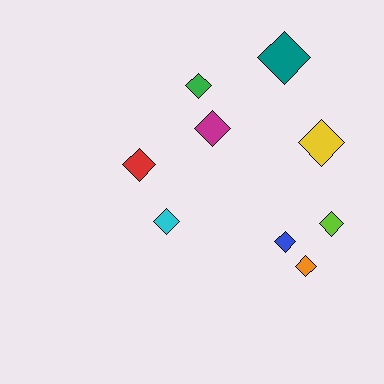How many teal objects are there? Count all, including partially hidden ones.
There is 1 teal object.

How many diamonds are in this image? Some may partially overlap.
There are 9 diamonds.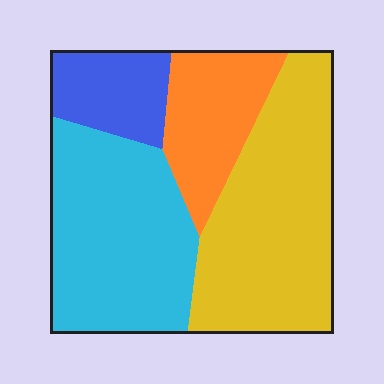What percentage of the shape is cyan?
Cyan takes up about one third (1/3) of the shape.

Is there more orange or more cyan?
Cyan.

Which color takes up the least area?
Blue, at roughly 10%.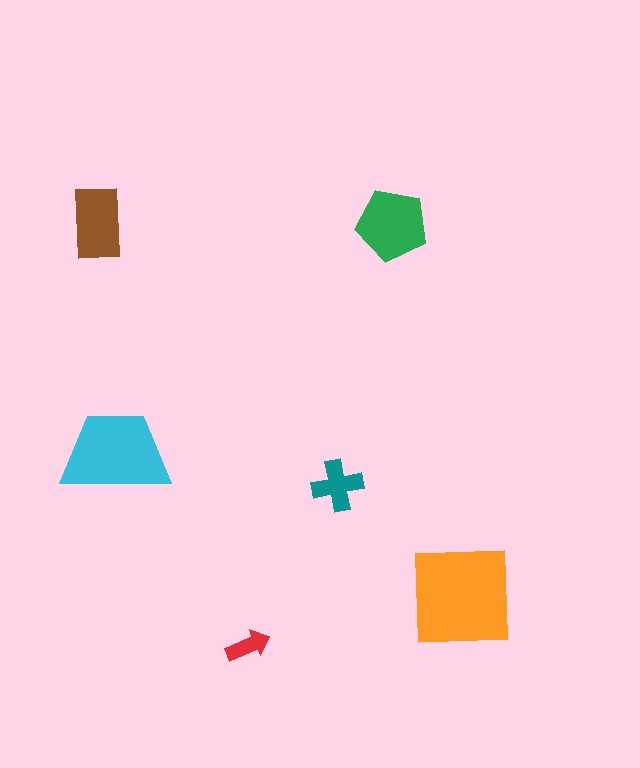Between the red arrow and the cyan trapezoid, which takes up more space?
The cyan trapezoid.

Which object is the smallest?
The red arrow.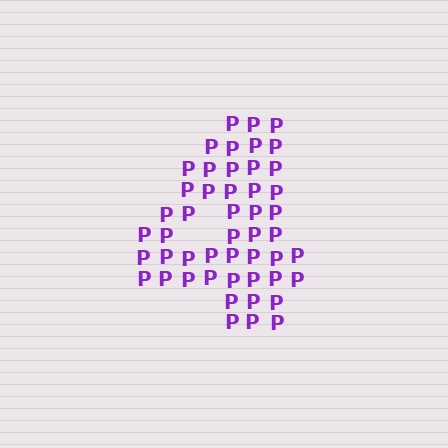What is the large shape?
The large shape is the digit 4.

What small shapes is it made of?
It is made of small letter P's.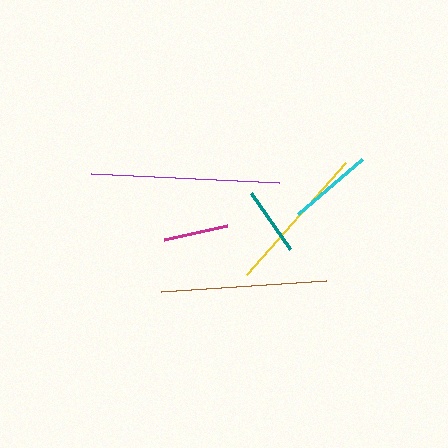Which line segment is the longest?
The purple line is the longest at approximately 189 pixels.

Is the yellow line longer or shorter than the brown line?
The brown line is longer than the yellow line.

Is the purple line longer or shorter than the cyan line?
The purple line is longer than the cyan line.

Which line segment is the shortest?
The magenta line is the shortest at approximately 65 pixels.